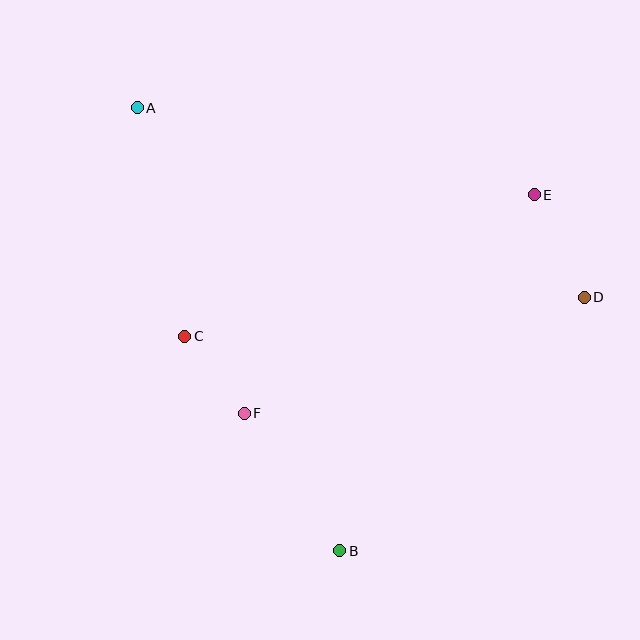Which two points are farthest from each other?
Points A and B are farthest from each other.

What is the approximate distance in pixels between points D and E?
The distance between D and E is approximately 114 pixels.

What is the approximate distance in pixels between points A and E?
The distance between A and E is approximately 407 pixels.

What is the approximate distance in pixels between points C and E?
The distance between C and E is approximately 377 pixels.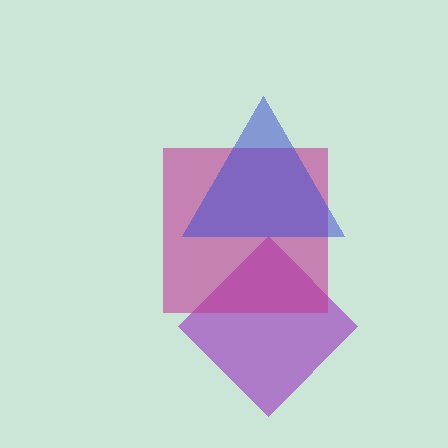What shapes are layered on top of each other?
The layered shapes are: a purple diamond, a magenta square, a blue triangle.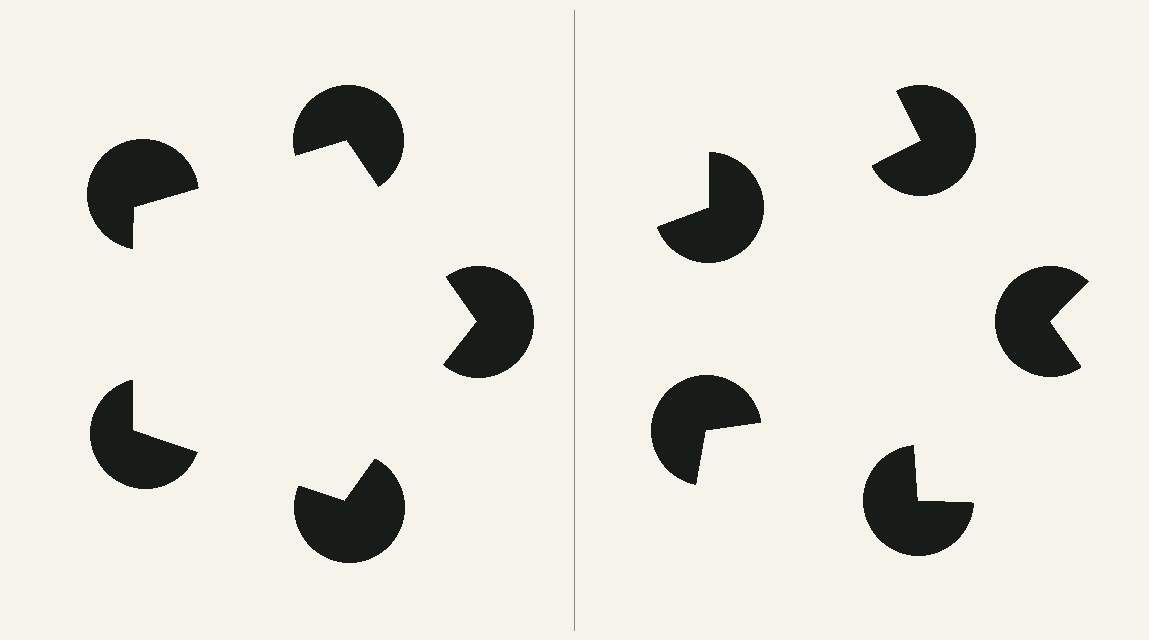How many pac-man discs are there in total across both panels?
10 — 5 on each side.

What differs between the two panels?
The pac-man discs are positioned identically on both sides; only the wedge orientations differ. On the left they align to a pentagon; on the right they are misaligned.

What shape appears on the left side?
An illusory pentagon.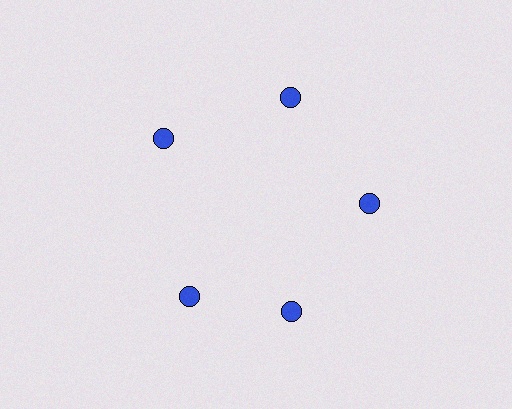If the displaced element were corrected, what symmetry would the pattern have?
It would have 5-fold rotational symmetry — the pattern would map onto itself every 72 degrees.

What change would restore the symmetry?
The symmetry would be restored by rotating it back into even spacing with its neighbors so that all 5 circles sit at equal angles and equal distance from the center.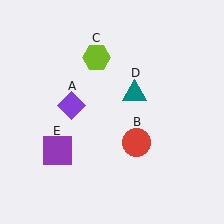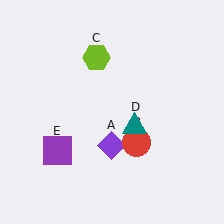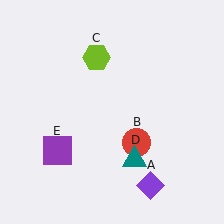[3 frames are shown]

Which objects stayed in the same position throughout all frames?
Red circle (object B) and lime hexagon (object C) and purple square (object E) remained stationary.